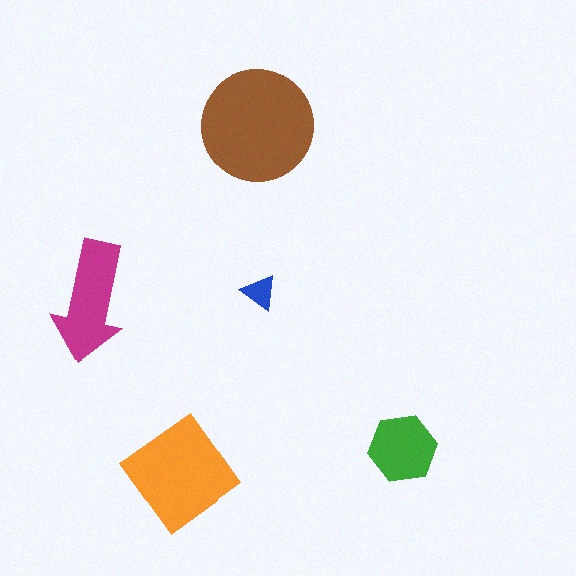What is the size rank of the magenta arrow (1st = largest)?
3rd.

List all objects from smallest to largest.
The blue triangle, the green hexagon, the magenta arrow, the orange diamond, the brown circle.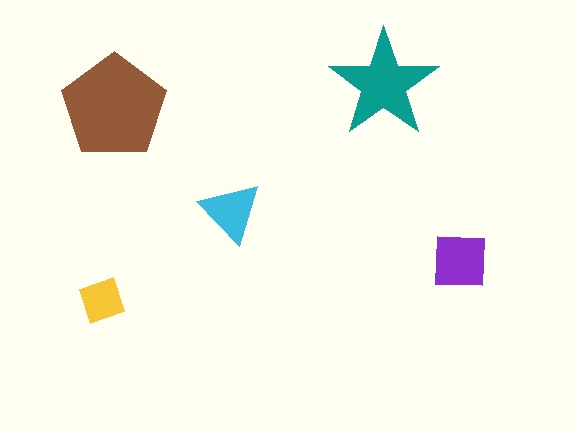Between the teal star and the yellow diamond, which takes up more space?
The teal star.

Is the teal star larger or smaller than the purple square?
Larger.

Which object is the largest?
The brown pentagon.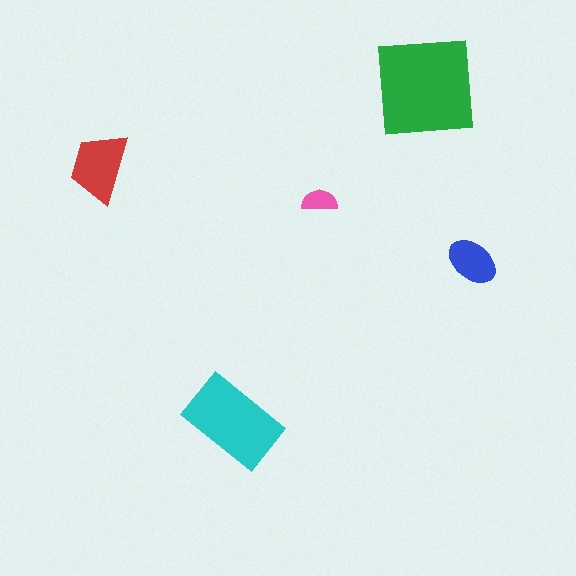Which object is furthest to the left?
The red trapezoid is leftmost.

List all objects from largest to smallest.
The green square, the cyan rectangle, the red trapezoid, the blue ellipse, the pink semicircle.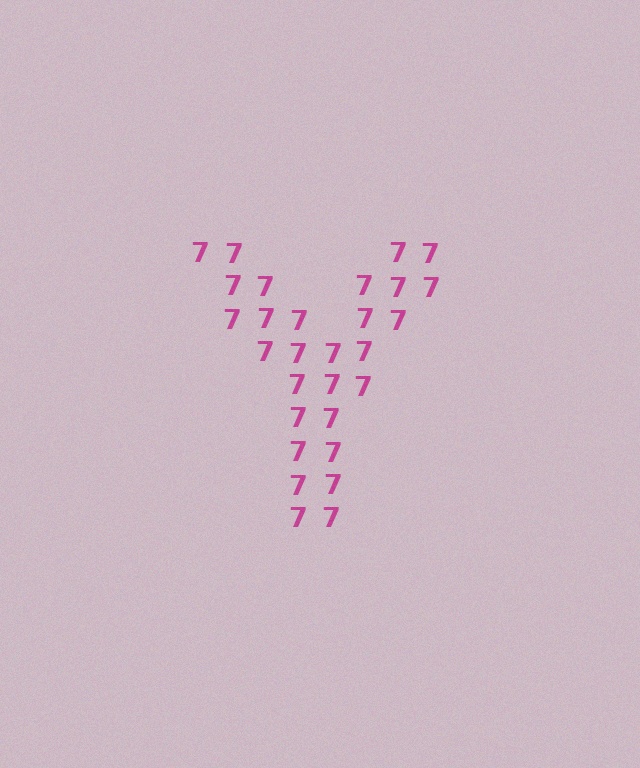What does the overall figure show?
The overall figure shows the letter Y.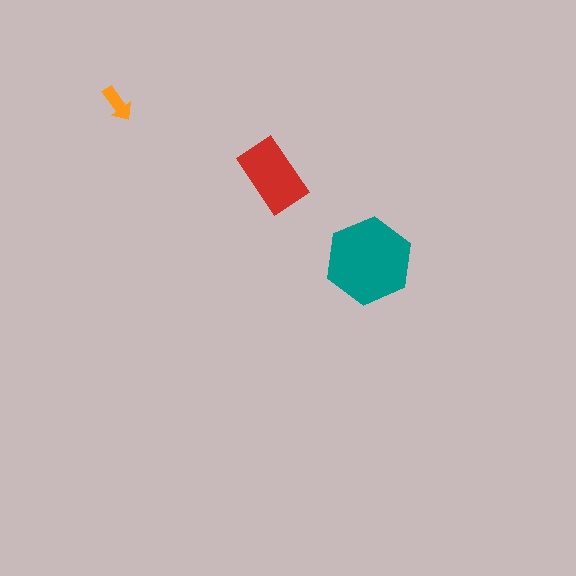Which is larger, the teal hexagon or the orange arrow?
The teal hexagon.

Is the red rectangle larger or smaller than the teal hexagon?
Smaller.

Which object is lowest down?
The teal hexagon is bottommost.